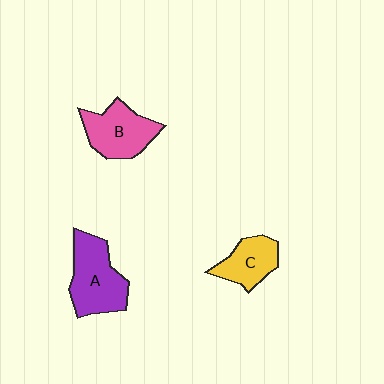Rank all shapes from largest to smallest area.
From largest to smallest: A (purple), B (pink), C (yellow).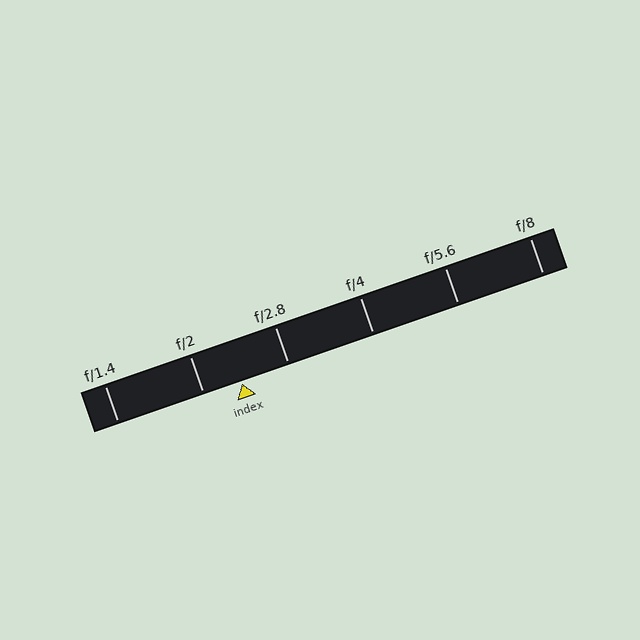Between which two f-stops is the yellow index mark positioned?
The index mark is between f/2 and f/2.8.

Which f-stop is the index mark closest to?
The index mark is closest to f/2.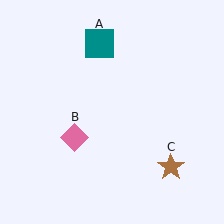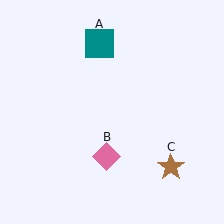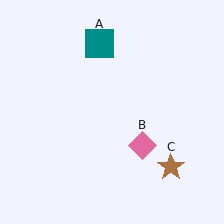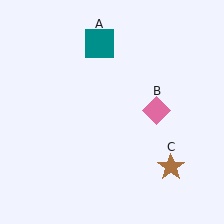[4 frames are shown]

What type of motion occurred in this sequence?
The pink diamond (object B) rotated counterclockwise around the center of the scene.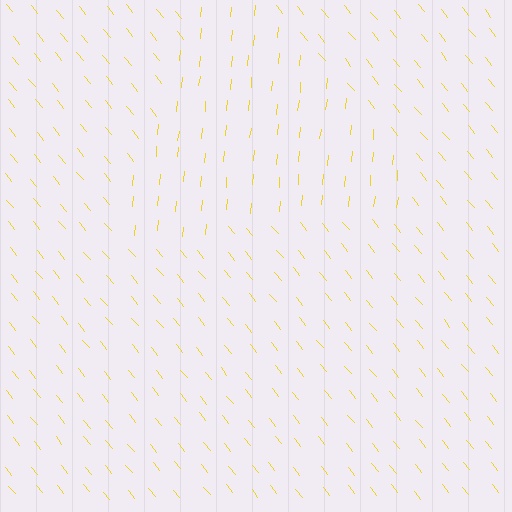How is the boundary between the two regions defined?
The boundary is defined purely by a change in line orientation (approximately 45 degrees difference). All lines are the same color and thickness.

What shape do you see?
I see a triangle.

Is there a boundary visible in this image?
Yes, there is a texture boundary formed by a change in line orientation.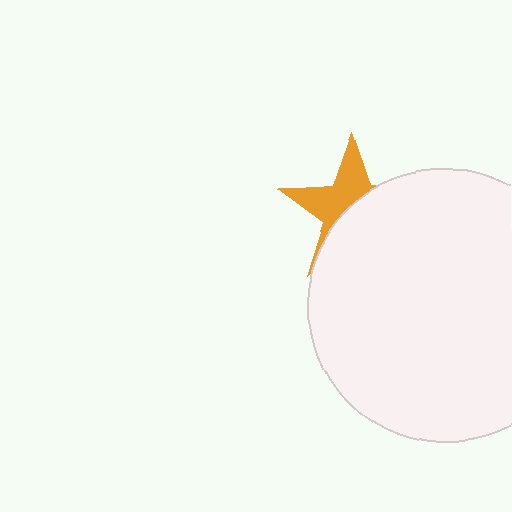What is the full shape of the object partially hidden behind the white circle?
The partially hidden object is an orange star.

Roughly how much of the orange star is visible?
A small part of it is visible (roughly 43%).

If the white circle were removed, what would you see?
You would see the complete orange star.